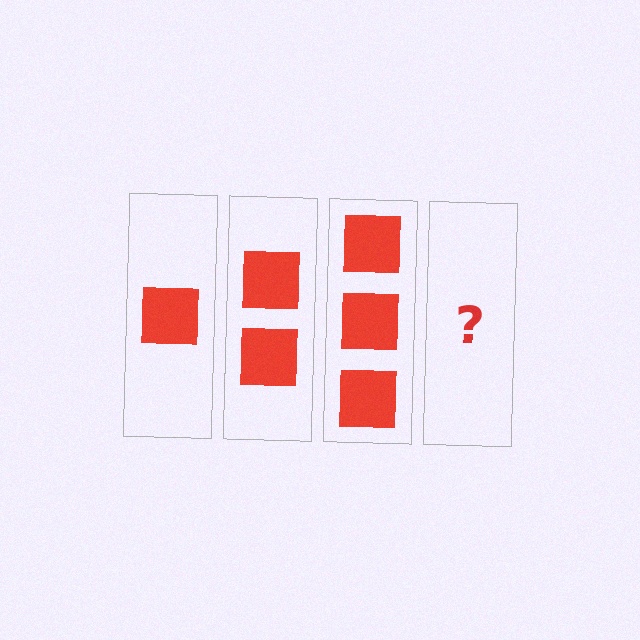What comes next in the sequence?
The next element should be 4 squares.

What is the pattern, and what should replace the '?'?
The pattern is that each step adds one more square. The '?' should be 4 squares.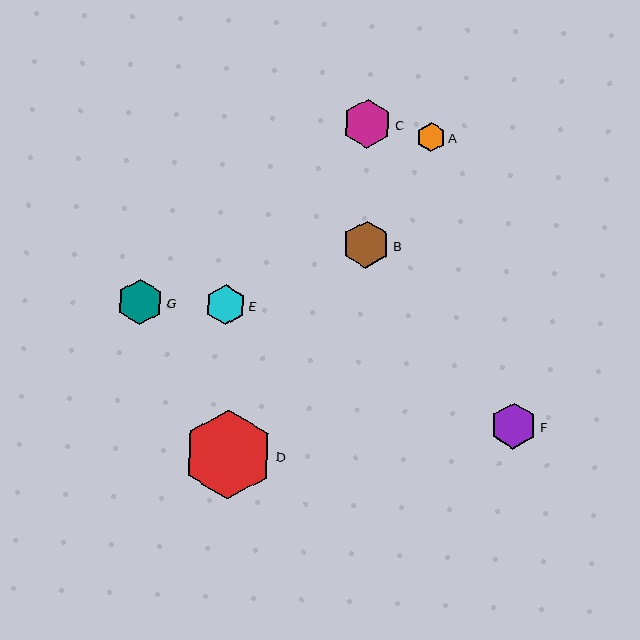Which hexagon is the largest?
Hexagon D is the largest with a size of approximately 89 pixels.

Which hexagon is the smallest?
Hexagon A is the smallest with a size of approximately 29 pixels.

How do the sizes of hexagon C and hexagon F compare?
Hexagon C and hexagon F are approximately the same size.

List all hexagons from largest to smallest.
From largest to smallest: D, C, B, F, G, E, A.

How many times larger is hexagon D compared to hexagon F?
Hexagon D is approximately 1.9 times the size of hexagon F.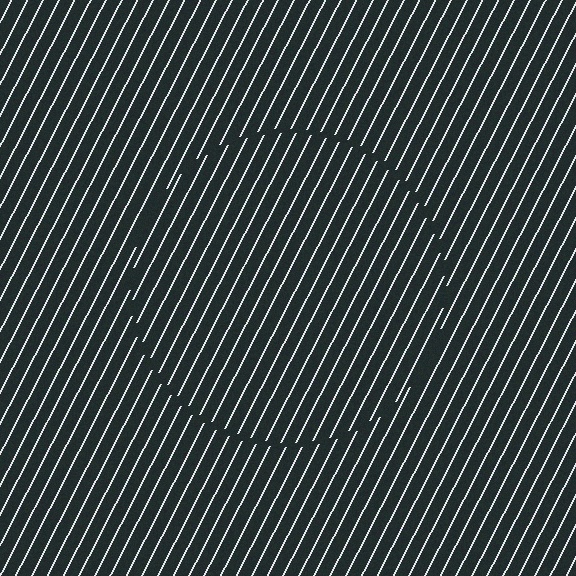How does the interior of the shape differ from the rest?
The interior of the shape contains the same grating, shifted by half a period — the contour is defined by the phase discontinuity where line-ends from the inner and outer gratings abut.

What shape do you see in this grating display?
An illusory circle. The interior of the shape contains the same grating, shifted by half a period — the contour is defined by the phase discontinuity where line-ends from the inner and outer gratings abut.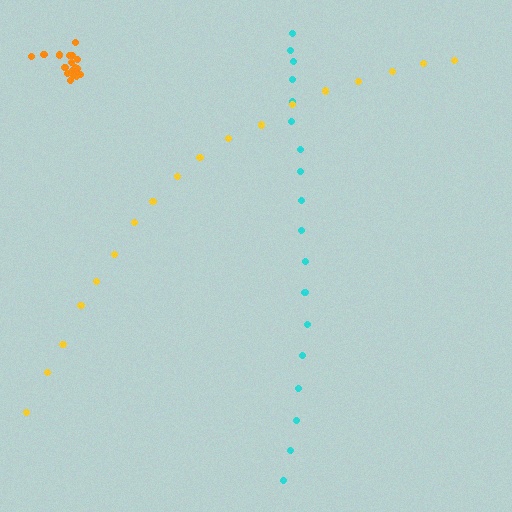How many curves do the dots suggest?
There are 3 distinct paths.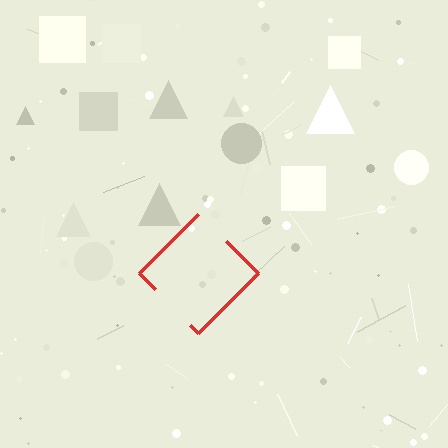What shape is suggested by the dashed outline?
The dashed outline suggests a diamond.